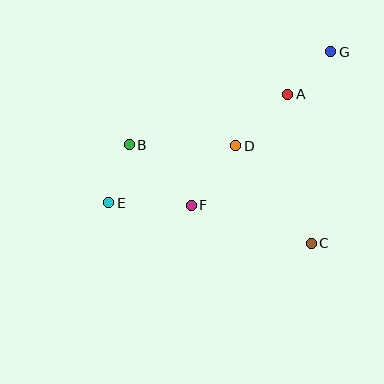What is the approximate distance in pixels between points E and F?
The distance between E and F is approximately 82 pixels.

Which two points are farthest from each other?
Points E and G are farthest from each other.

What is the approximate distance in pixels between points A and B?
The distance between A and B is approximately 167 pixels.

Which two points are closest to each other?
Points A and G are closest to each other.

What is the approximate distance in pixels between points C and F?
The distance between C and F is approximately 126 pixels.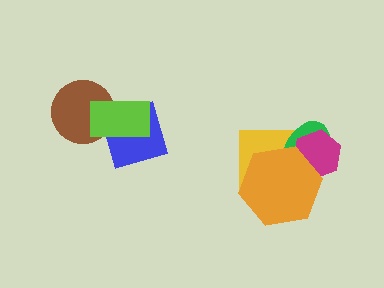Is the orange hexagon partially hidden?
No, no other shape covers it.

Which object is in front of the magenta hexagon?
The orange hexagon is in front of the magenta hexagon.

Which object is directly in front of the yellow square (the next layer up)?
The green ellipse is directly in front of the yellow square.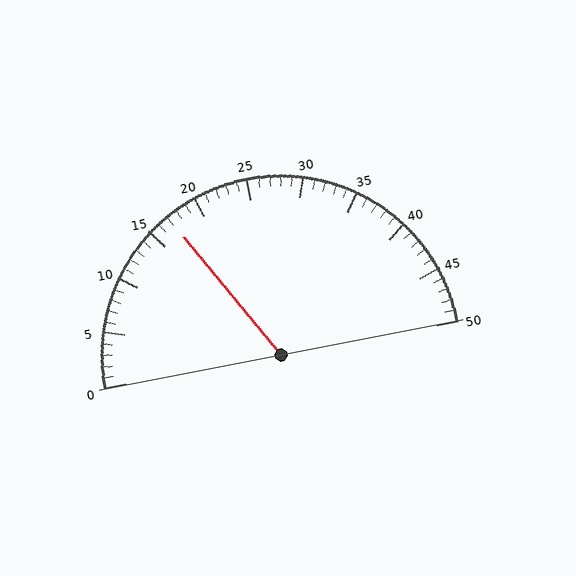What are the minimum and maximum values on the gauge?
The gauge ranges from 0 to 50.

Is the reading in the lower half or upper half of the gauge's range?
The reading is in the lower half of the range (0 to 50).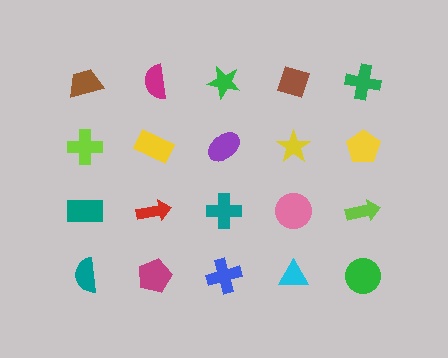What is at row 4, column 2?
A magenta pentagon.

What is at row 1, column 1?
A brown trapezoid.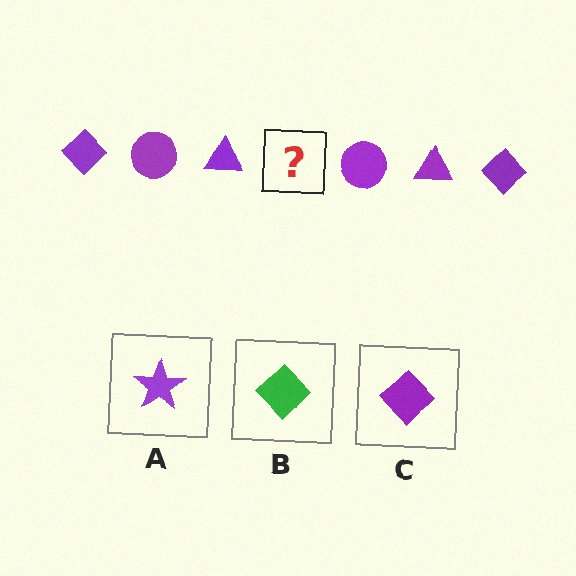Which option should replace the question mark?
Option C.